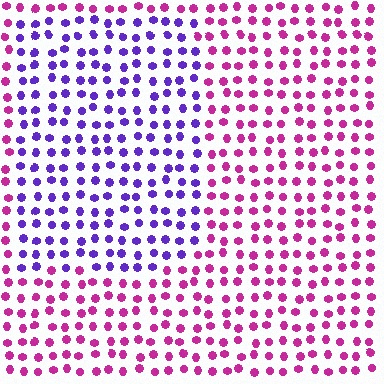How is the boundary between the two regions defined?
The boundary is defined purely by a slight shift in hue (about 55 degrees). Spacing, size, and orientation are identical on both sides.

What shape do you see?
I see a rectangle.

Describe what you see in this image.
The image is filled with small magenta elements in a uniform arrangement. A rectangle-shaped region is visible where the elements are tinted to a slightly different hue, forming a subtle color boundary.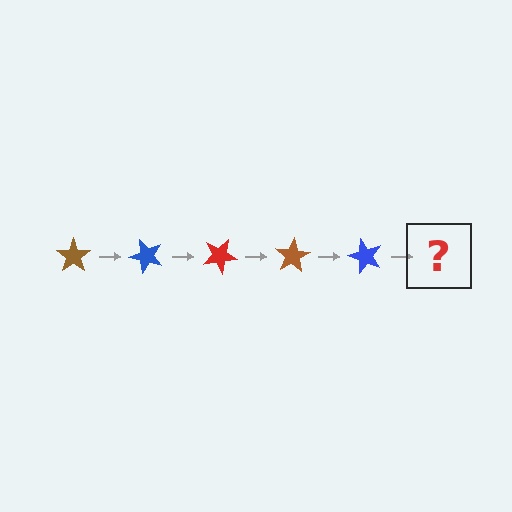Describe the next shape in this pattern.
It should be a red star, rotated 250 degrees from the start.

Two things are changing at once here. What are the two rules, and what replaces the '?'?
The two rules are that it rotates 50 degrees each step and the color cycles through brown, blue, and red. The '?' should be a red star, rotated 250 degrees from the start.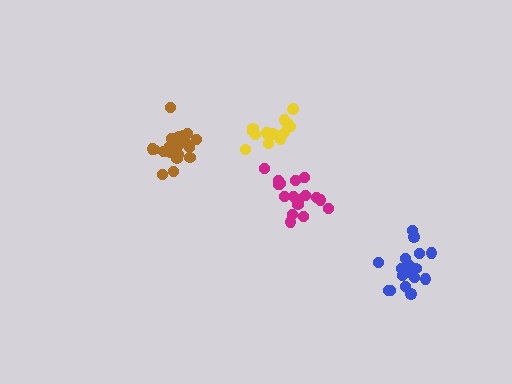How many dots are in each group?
Group 1: 21 dots, Group 2: 18 dots, Group 3: 18 dots, Group 4: 15 dots (72 total).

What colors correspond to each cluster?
The clusters are colored: brown, blue, magenta, yellow.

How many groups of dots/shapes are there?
There are 4 groups.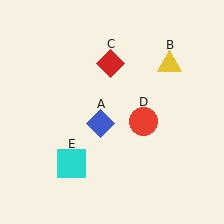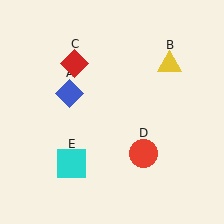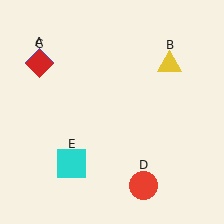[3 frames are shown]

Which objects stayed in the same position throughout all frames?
Yellow triangle (object B) and cyan square (object E) remained stationary.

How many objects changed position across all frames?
3 objects changed position: blue diamond (object A), red diamond (object C), red circle (object D).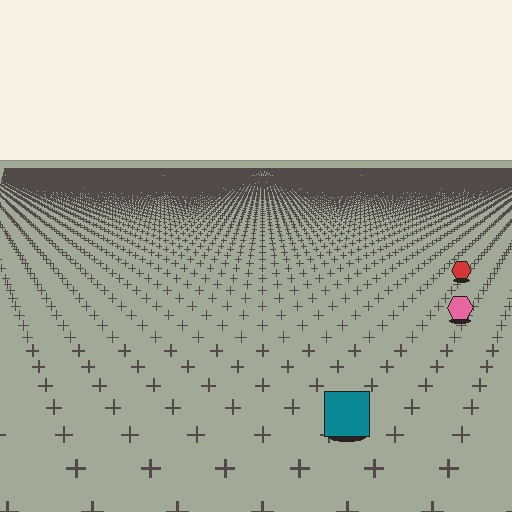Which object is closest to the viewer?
The teal square is closest. The texture marks near it are larger and more spread out.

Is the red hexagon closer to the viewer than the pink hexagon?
No. The pink hexagon is closer — you can tell from the texture gradient: the ground texture is coarser near it.